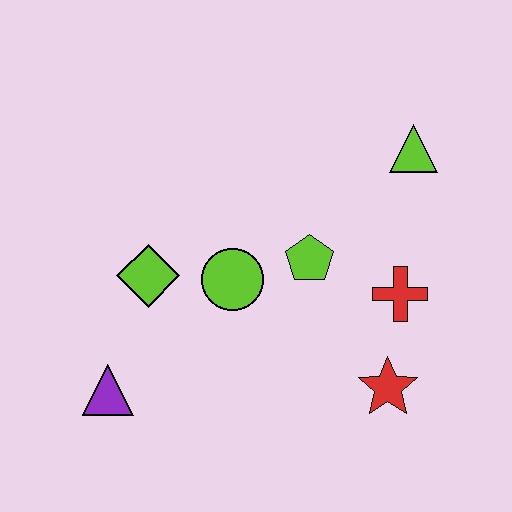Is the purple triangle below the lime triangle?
Yes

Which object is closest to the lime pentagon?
The lime circle is closest to the lime pentagon.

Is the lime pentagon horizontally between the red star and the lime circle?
Yes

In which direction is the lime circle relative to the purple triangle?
The lime circle is to the right of the purple triangle.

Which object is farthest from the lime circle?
The lime triangle is farthest from the lime circle.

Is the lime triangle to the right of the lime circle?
Yes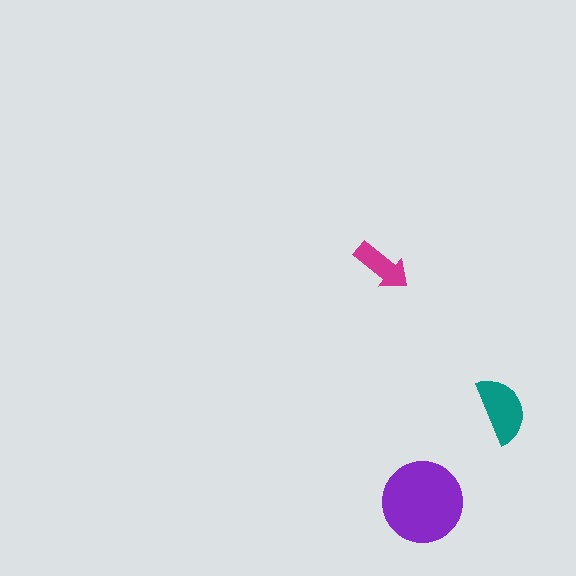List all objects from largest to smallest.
The purple circle, the teal semicircle, the magenta arrow.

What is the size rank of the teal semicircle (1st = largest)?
2nd.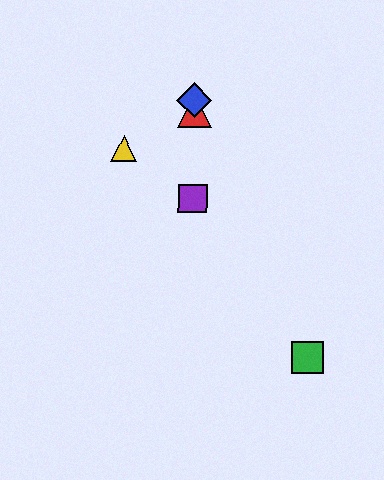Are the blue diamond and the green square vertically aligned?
No, the blue diamond is at x≈194 and the green square is at x≈308.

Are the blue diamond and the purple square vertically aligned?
Yes, both are at x≈194.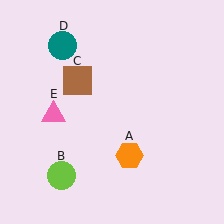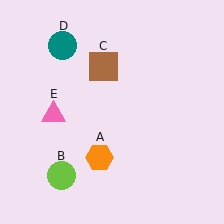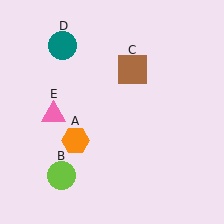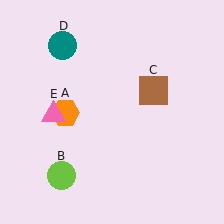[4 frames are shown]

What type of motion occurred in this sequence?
The orange hexagon (object A), brown square (object C) rotated clockwise around the center of the scene.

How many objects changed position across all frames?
2 objects changed position: orange hexagon (object A), brown square (object C).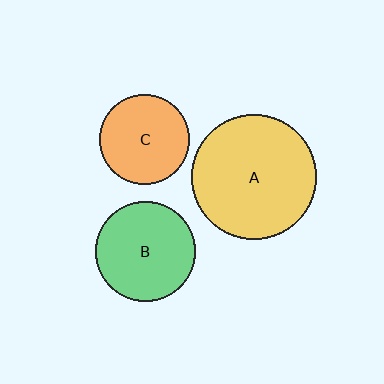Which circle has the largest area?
Circle A (yellow).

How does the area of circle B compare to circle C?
Approximately 1.2 times.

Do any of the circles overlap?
No, none of the circles overlap.